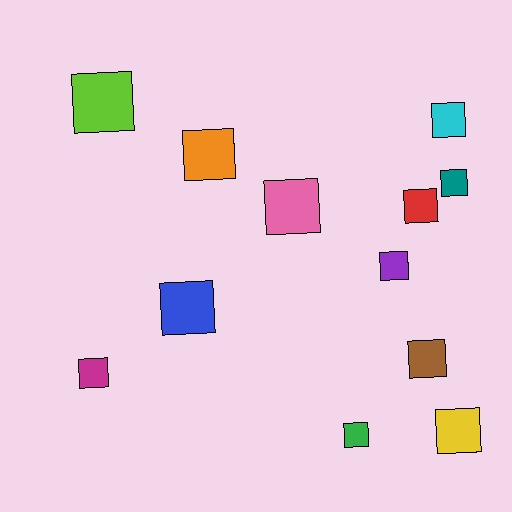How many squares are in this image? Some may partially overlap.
There are 12 squares.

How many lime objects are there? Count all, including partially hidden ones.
There is 1 lime object.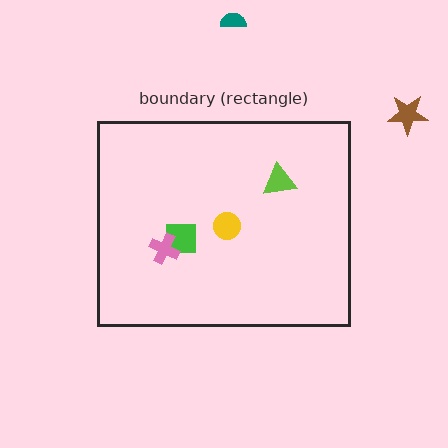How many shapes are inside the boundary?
4 inside, 2 outside.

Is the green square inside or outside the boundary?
Inside.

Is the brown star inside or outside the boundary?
Outside.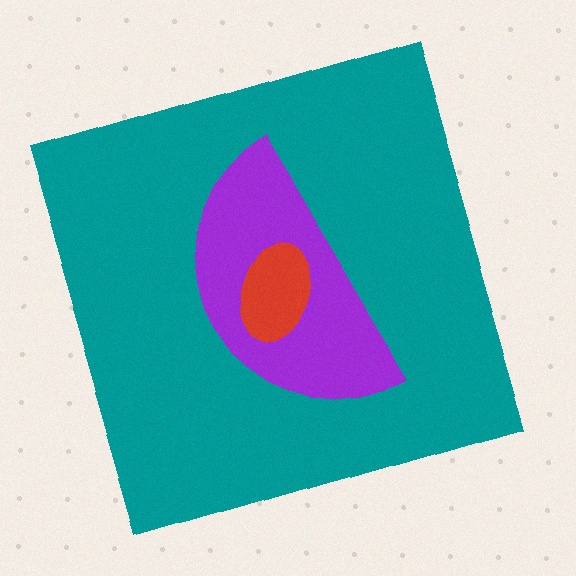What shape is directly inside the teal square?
The purple semicircle.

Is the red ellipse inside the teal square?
Yes.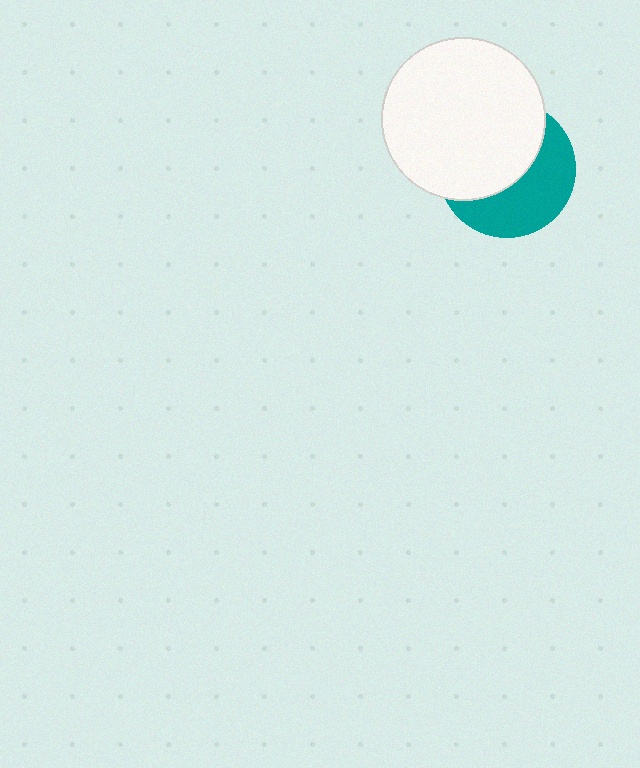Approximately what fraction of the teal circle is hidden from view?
Roughly 55% of the teal circle is hidden behind the white circle.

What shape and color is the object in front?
The object in front is a white circle.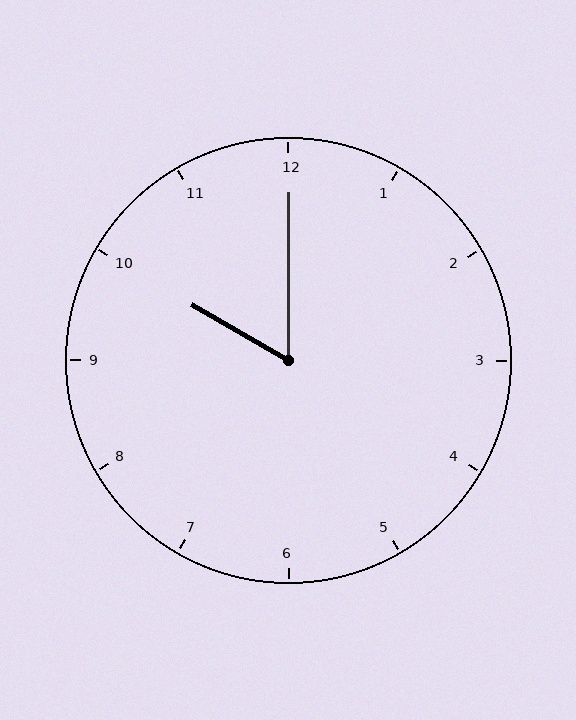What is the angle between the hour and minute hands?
Approximately 60 degrees.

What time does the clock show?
10:00.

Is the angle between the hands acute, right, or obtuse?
It is acute.